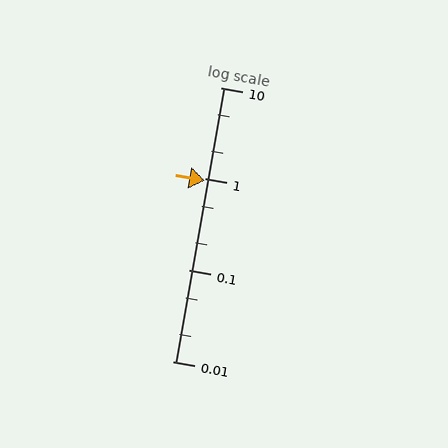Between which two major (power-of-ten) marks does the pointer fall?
The pointer is between 0.1 and 1.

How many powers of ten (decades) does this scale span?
The scale spans 3 decades, from 0.01 to 10.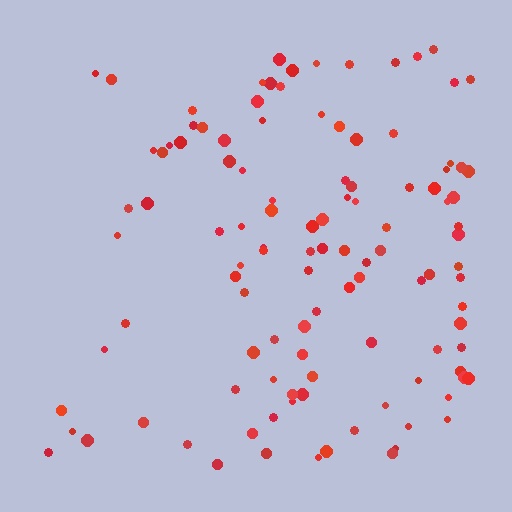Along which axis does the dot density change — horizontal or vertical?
Horizontal.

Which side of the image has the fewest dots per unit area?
The left.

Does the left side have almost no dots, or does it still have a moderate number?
Still a moderate number, just noticeably fewer than the right.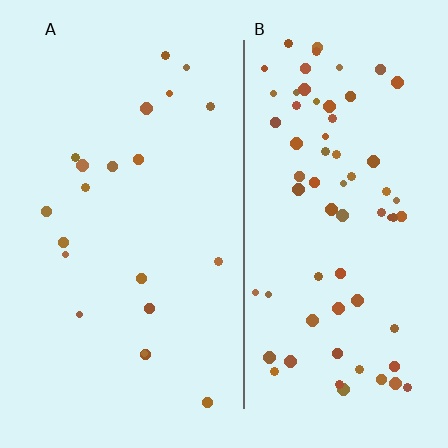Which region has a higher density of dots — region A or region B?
B (the right).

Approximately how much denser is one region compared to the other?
Approximately 3.4× — region B over region A.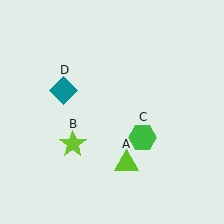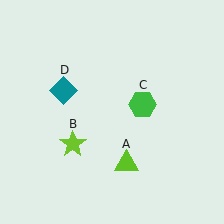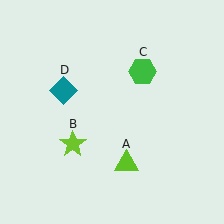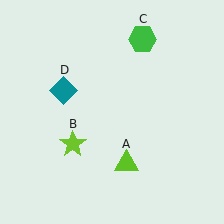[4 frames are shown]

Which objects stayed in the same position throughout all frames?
Lime triangle (object A) and lime star (object B) and teal diamond (object D) remained stationary.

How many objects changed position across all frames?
1 object changed position: green hexagon (object C).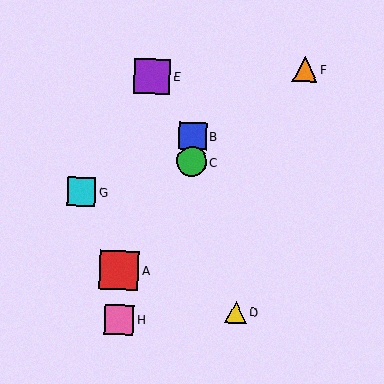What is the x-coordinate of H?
Object H is at x≈119.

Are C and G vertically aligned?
No, C is at x≈192 and G is at x≈82.